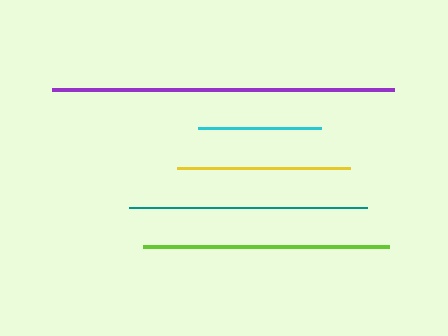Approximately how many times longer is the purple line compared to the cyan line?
The purple line is approximately 2.8 times the length of the cyan line.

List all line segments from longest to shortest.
From longest to shortest: purple, lime, teal, yellow, cyan.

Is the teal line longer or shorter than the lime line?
The lime line is longer than the teal line.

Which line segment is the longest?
The purple line is the longest at approximately 342 pixels.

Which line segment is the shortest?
The cyan line is the shortest at approximately 123 pixels.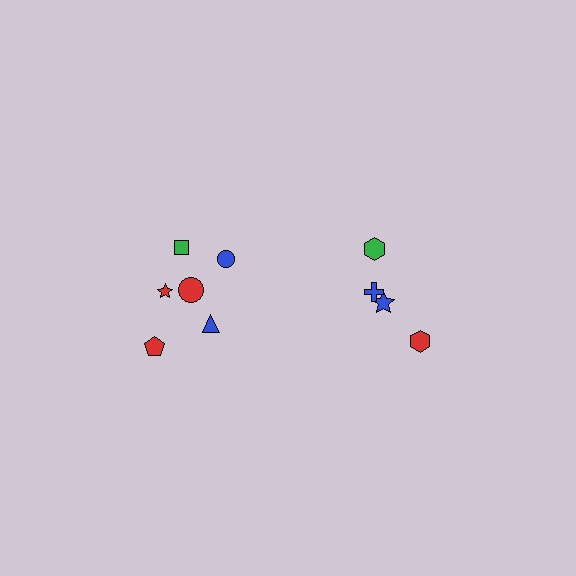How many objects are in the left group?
There are 6 objects.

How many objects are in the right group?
There are 4 objects.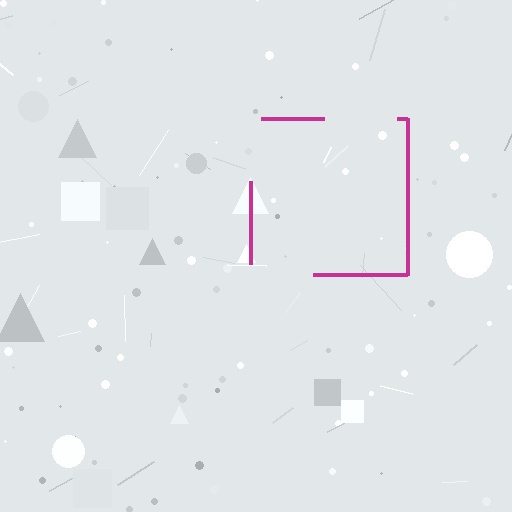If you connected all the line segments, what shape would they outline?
They would outline a square.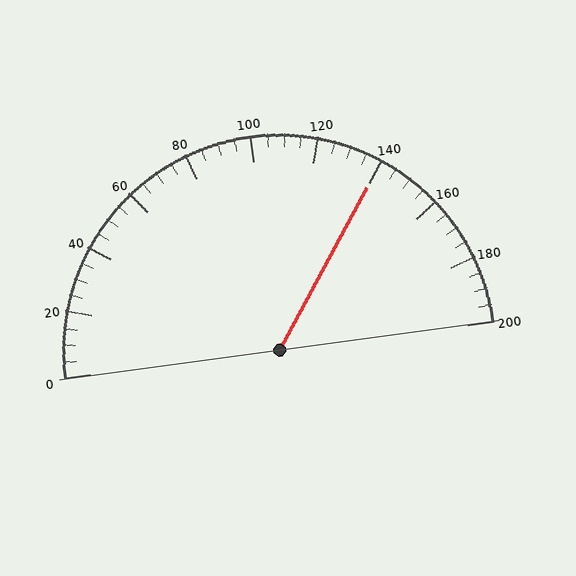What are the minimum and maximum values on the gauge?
The gauge ranges from 0 to 200.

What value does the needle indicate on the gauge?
The needle indicates approximately 140.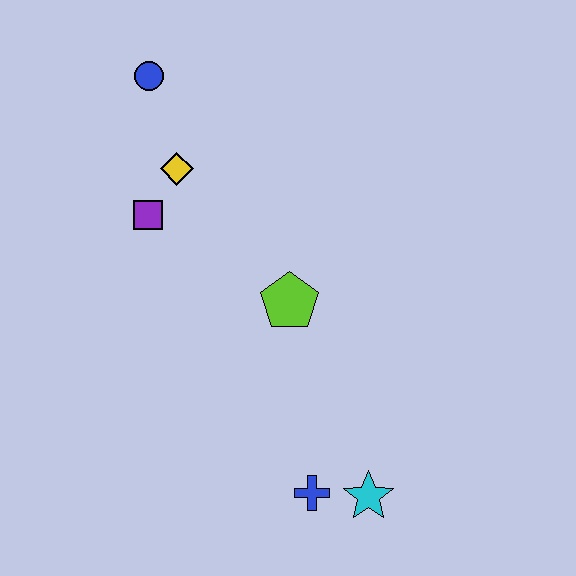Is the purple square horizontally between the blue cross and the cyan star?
No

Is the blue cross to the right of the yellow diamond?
Yes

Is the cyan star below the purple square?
Yes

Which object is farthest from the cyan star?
The blue circle is farthest from the cyan star.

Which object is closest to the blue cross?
The cyan star is closest to the blue cross.